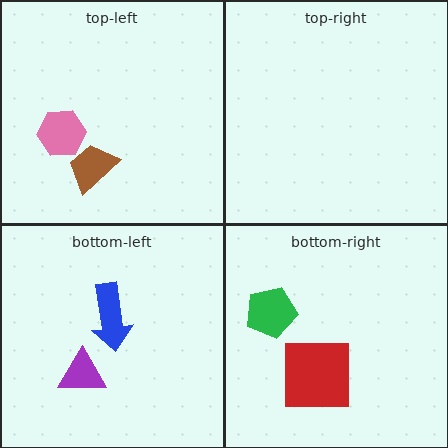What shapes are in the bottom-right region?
The green pentagon, the red square.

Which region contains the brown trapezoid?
The top-left region.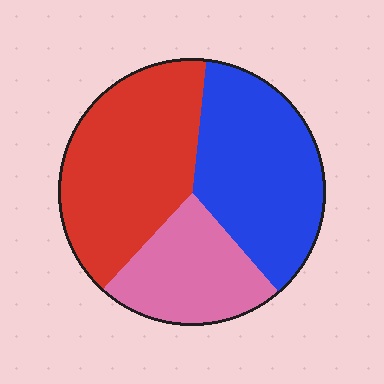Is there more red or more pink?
Red.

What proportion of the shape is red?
Red takes up between a third and a half of the shape.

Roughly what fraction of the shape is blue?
Blue covers 37% of the shape.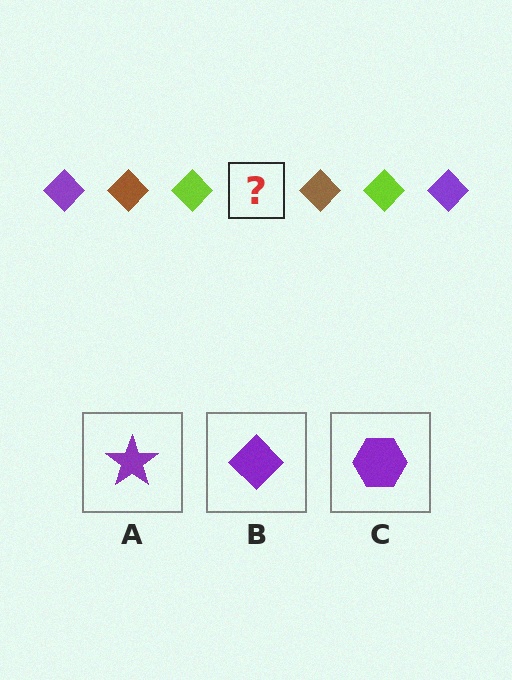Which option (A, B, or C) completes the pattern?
B.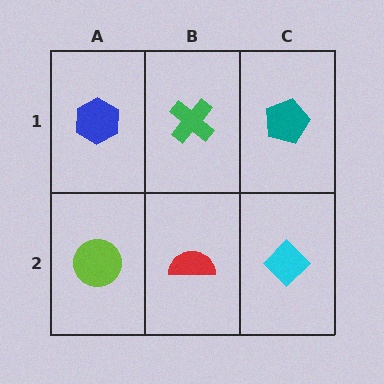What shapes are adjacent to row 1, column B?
A red semicircle (row 2, column B), a blue hexagon (row 1, column A), a teal pentagon (row 1, column C).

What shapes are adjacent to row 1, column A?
A lime circle (row 2, column A), a green cross (row 1, column B).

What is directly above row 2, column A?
A blue hexagon.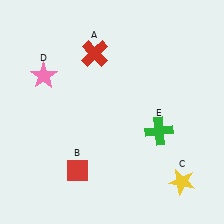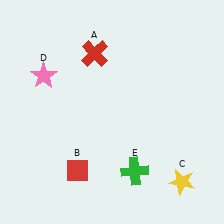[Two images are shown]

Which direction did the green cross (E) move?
The green cross (E) moved down.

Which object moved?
The green cross (E) moved down.